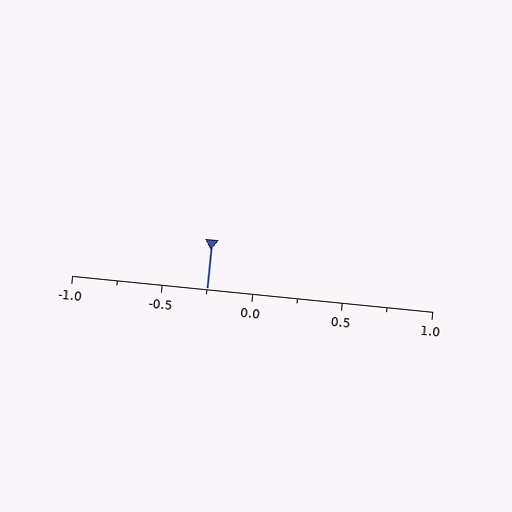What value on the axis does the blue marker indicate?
The marker indicates approximately -0.25.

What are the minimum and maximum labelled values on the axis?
The axis runs from -1.0 to 1.0.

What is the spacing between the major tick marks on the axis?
The major ticks are spaced 0.5 apart.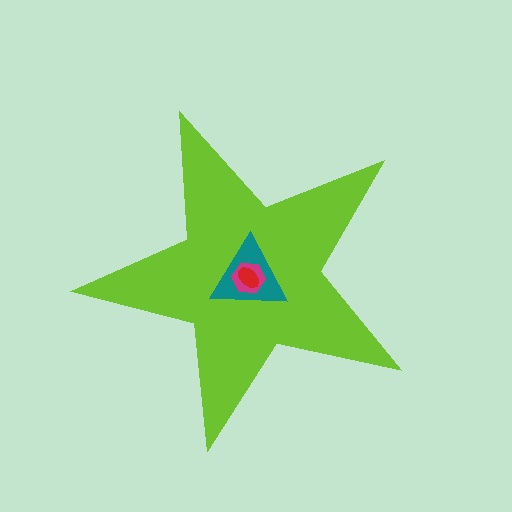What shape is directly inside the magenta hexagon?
The red ellipse.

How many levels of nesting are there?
4.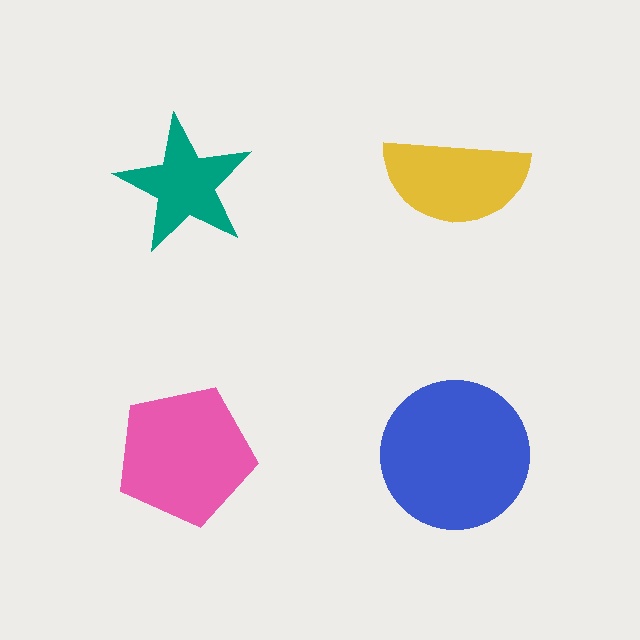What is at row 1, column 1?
A teal star.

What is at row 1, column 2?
A yellow semicircle.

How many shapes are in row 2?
2 shapes.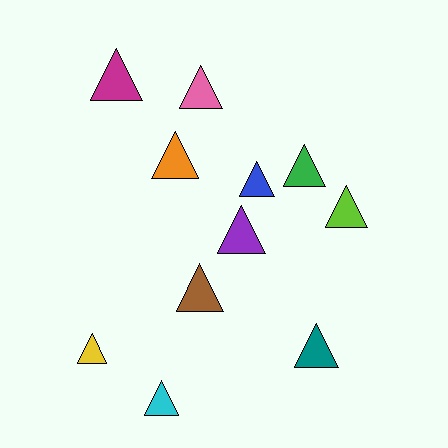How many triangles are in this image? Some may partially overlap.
There are 11 triangles.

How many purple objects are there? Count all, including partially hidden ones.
There is 1 purple object.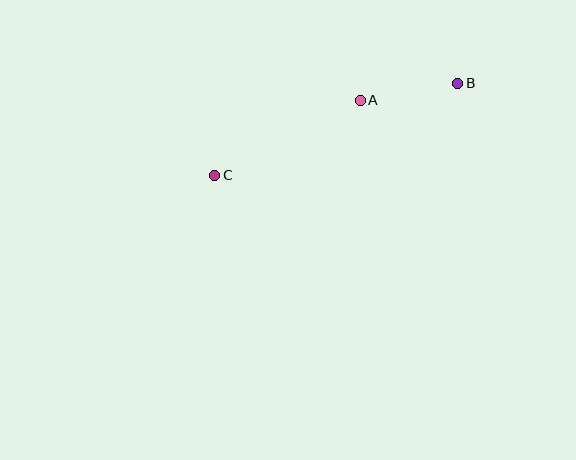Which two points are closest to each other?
Points A and B are closest to each other.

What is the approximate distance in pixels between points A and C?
The distance between A and C is approximately 163 pixels.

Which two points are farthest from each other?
Points B and C are farthest from each other.